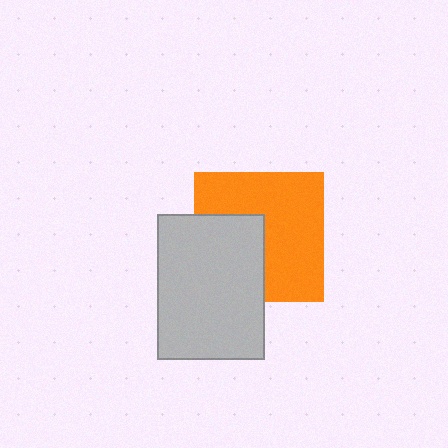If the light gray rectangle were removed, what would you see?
You would see the complete orange square.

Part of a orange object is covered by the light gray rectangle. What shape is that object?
It is a square.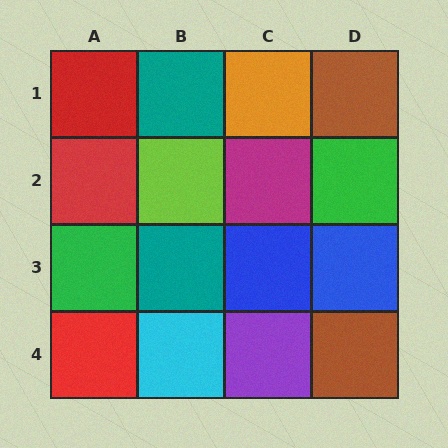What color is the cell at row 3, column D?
Blue.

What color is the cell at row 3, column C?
Blue.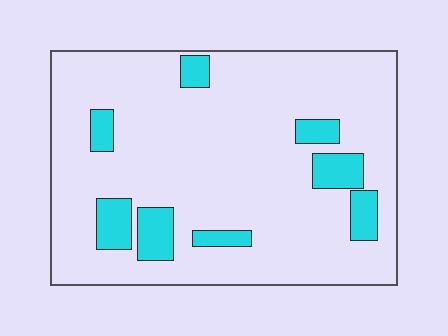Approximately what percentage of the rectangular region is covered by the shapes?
Approximately 15%.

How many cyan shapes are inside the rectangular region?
8.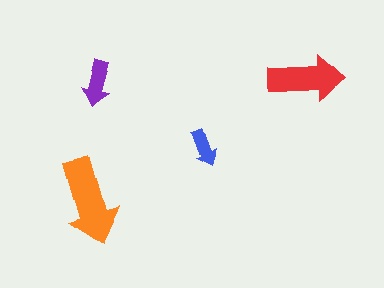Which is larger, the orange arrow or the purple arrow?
The orange one.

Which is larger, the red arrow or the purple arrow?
The red one.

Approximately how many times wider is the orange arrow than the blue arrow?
About 2.5 times wider.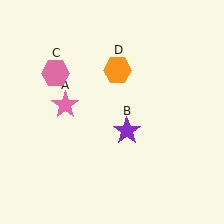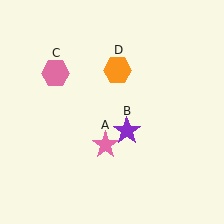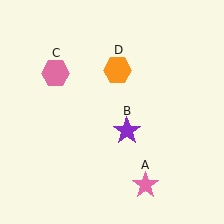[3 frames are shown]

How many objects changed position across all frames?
1 object changed position: pink star (object A).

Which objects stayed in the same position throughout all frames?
Purple star (object B) and pink hexagon (object C) and orange hexagon (object D) remained stationary.